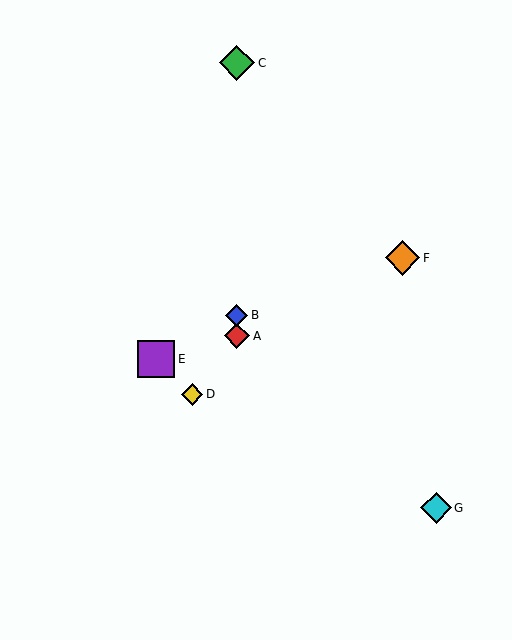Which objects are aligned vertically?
Objects A, B, C are aligned vertically.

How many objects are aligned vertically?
3 objects (A, B, C) are aligned vertically.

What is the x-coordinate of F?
Object F is at x≈403.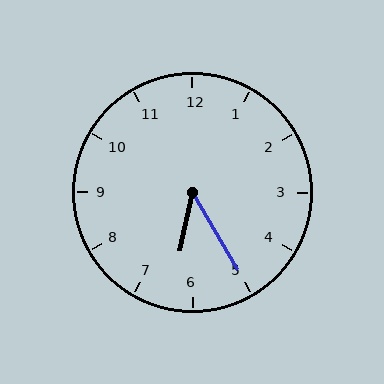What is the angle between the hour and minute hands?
Approximately 42 degrees.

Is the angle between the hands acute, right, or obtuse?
It is acute.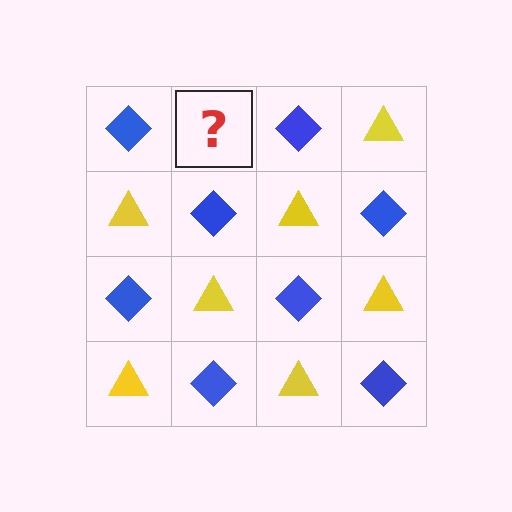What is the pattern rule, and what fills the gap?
The rule is that it alternates blue diamond and yellow triangle in a checkerboard pattern. The gap should be filled with a yellow triangle.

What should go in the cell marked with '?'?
The missing cell should contain a yellow triangle.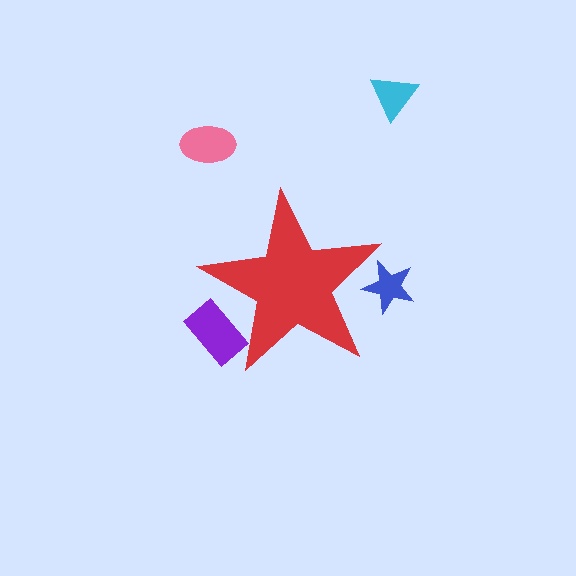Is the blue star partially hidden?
Yes, the blue star is partially hidden behind the red star.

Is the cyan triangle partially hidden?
No, the cyan triangle is fully visible.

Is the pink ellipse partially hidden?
No, the pink ellipse is fully visible.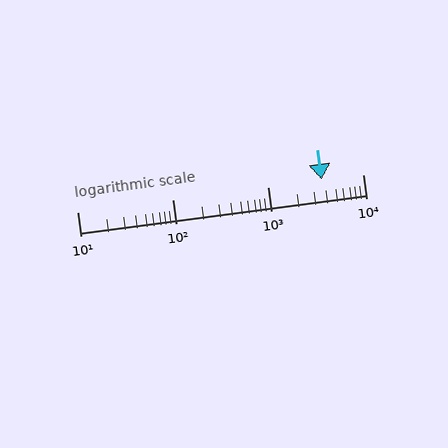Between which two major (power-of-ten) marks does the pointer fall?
The pointer is between 1000 and 10000.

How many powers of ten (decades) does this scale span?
The scale spans 3 decades, from 10 to 10000.